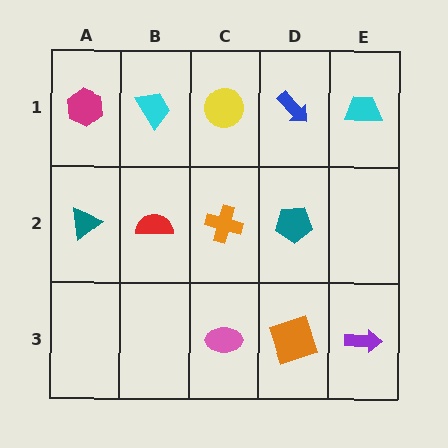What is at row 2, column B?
A red semicircle.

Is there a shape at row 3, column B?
No, that cell is empty.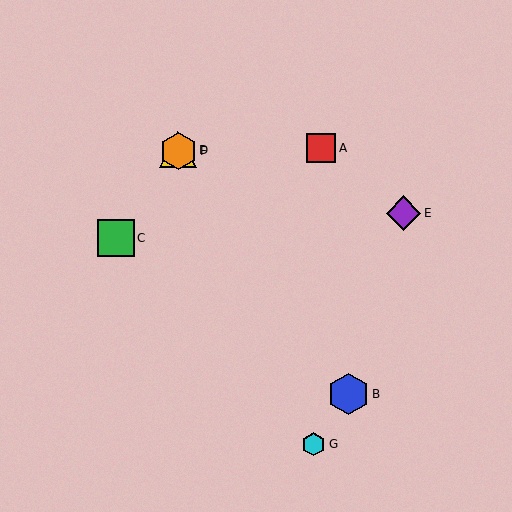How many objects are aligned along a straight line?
3 objects (D, F, G) are aligned along a straight line.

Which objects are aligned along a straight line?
Objects D, F, G are aligned along a straight line.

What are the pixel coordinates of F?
Object F is at (178, 151).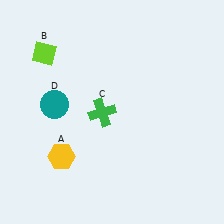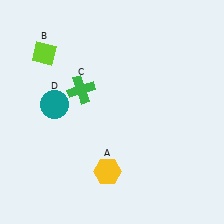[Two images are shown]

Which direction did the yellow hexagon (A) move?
The yellow hexagon (A) moved right.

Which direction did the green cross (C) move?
The green cross (C) moved up.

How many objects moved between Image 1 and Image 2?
2 objects moved between the two images.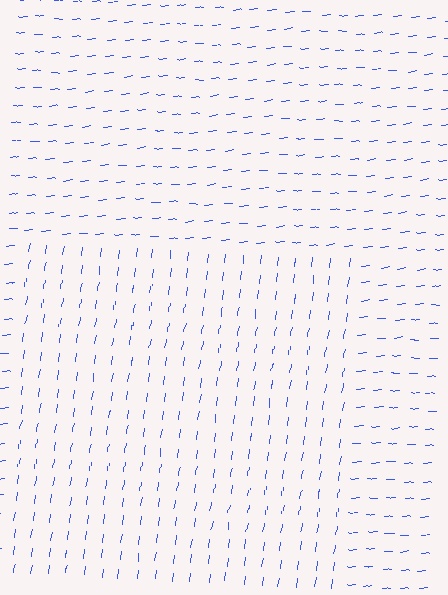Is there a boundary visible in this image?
Yes, there is a texture boundary formed by a change in line orientation.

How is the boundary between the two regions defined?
The boundary is defined purely by a change in line orientation (approximately 75 degrees difference). All lines are the same color and thickness.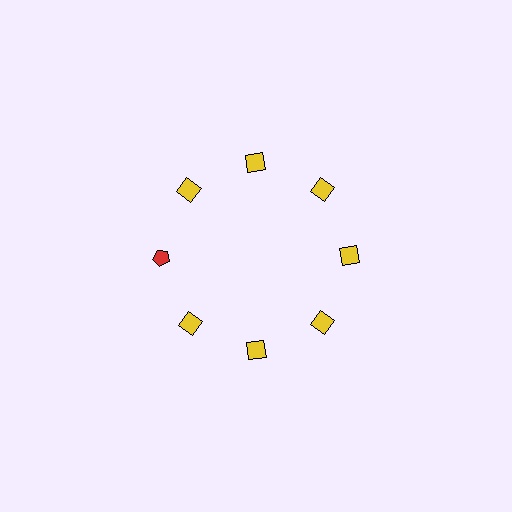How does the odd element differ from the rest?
It differs in both color (red instead of yellow) and shape (pentagon instead of square).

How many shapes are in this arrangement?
There are 8 shapes arranged in a ring pattern.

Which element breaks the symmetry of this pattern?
The red pentagon at roughly the 9 o'clock position breaks the symmetry. All other shapes are yellow squares.